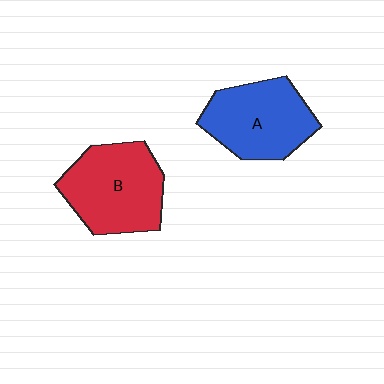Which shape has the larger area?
Shape B (red).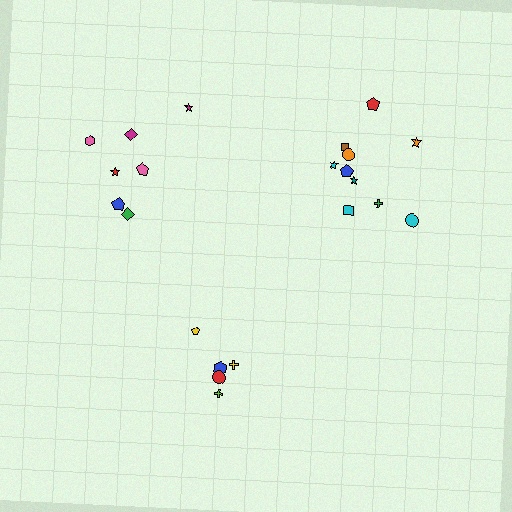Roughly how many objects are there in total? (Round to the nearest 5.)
Roughly 20 objects in total.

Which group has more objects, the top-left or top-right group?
The top-right group.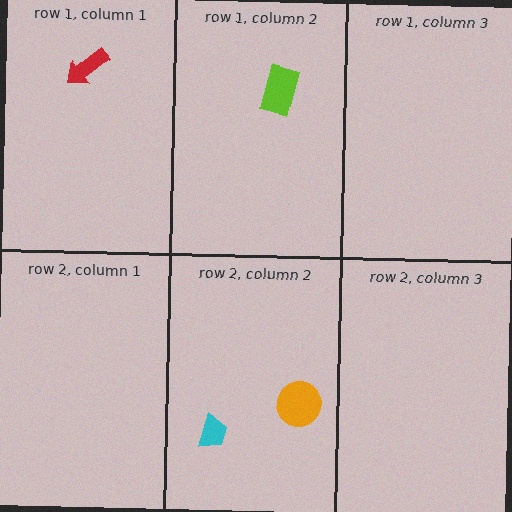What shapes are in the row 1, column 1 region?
The red arrow.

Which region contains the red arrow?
The row 1, column 1 region.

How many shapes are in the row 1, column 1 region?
1.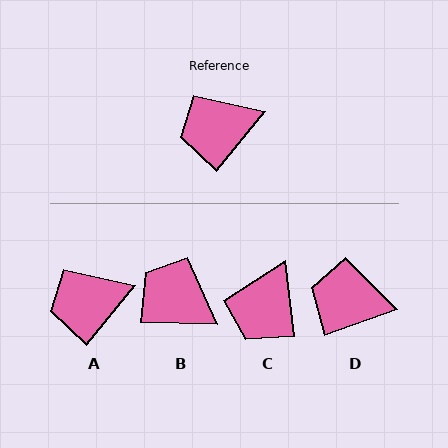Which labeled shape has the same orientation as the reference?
A.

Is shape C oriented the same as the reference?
No, it is off by about 46 degrees.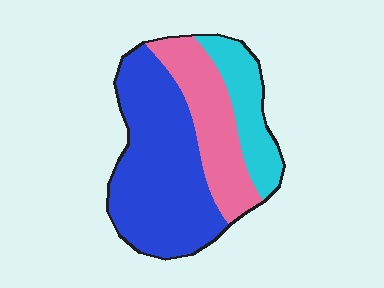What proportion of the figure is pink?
Pink covers about 25% of the figure.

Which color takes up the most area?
Blue, at roughly 55%.